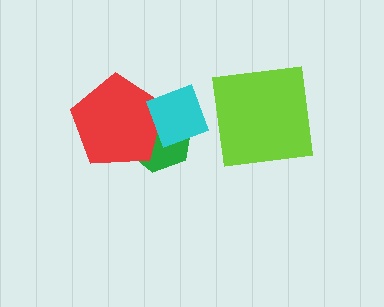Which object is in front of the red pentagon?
The cyan diamond is in front of the red pentagon.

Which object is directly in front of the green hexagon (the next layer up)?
The red pentagon is directly in front of the green hexagon.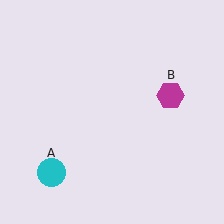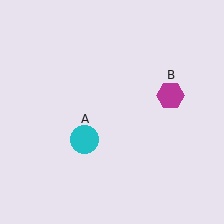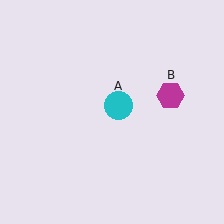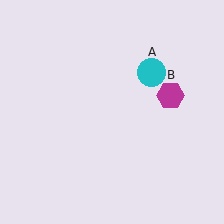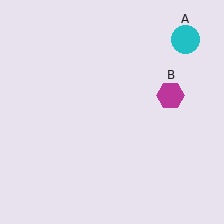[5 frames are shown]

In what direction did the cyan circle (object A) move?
The cyan circle (object A) moved up and to the right.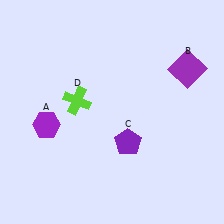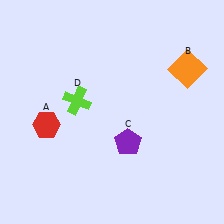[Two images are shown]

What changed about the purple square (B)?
In Image 1, B is purple. In Image 2, it changed to orange.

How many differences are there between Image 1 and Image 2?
There are 2 differences between the two images.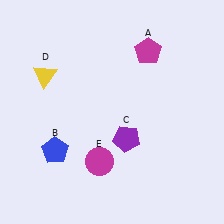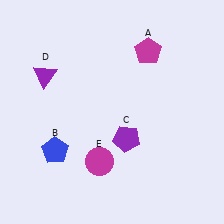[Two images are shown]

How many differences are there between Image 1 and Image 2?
There is 1 difference between the two images.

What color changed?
The triangle (D) changed from yellow in Image 1 to purple in Image 2.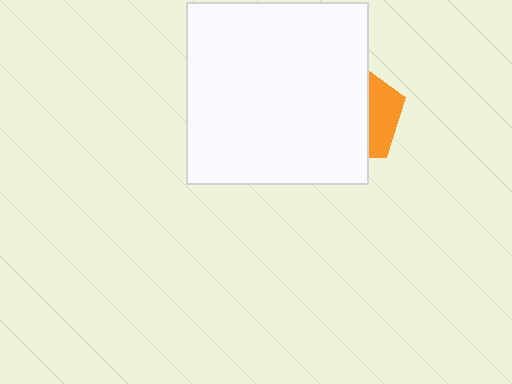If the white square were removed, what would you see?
You would see the complete orange pentagon.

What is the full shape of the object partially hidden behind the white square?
The partially hidden object is an orange pentagon.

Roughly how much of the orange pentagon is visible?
A small part of it is visible (roughly 30%).